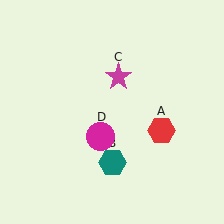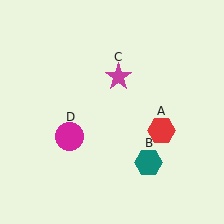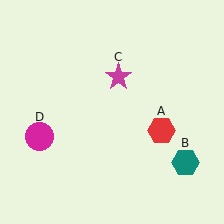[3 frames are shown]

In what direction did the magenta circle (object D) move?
The magenta circle (object D) moved left.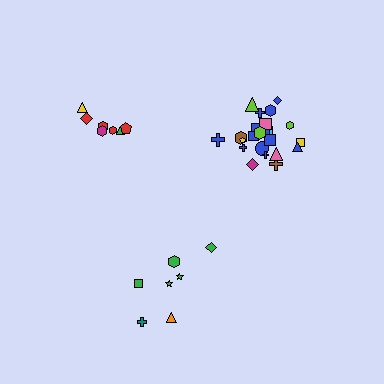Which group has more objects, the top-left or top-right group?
The top-right group.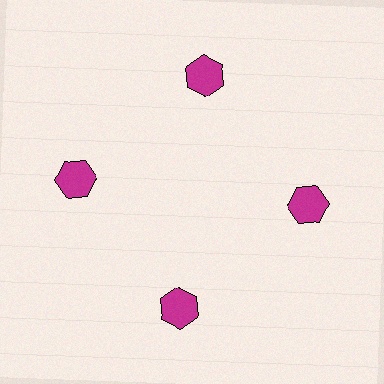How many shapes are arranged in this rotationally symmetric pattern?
There are 4 shapes, arranged in 4 groups of 1.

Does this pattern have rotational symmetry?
Yes, this pattern has 4-fold rotational symmetry. It looks the same after rotating 90 degrees around the center.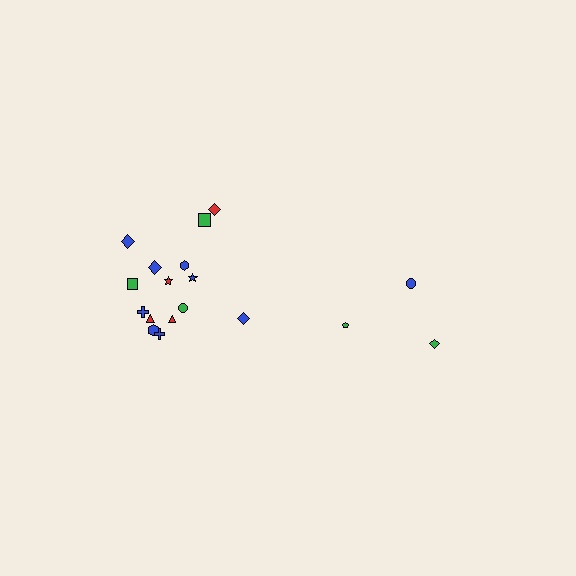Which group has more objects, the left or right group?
The left group.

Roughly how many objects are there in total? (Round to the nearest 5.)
Roughly 20 objects in total.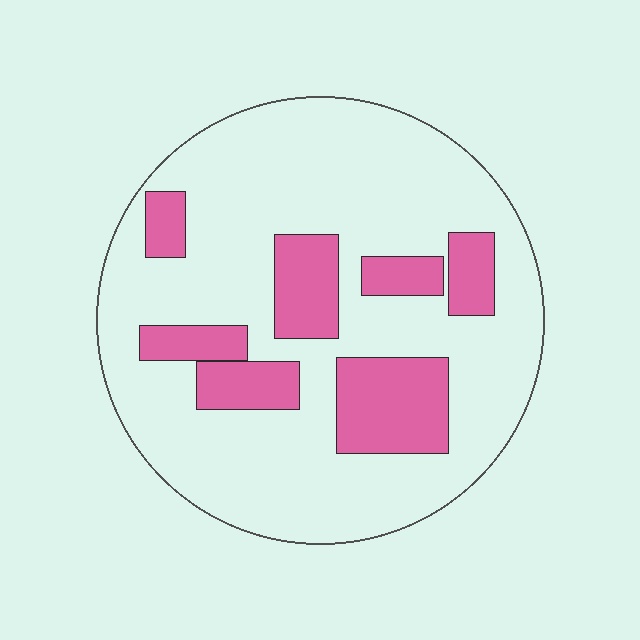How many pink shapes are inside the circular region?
7.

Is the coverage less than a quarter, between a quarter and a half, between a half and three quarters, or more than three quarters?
Less than a quarter.